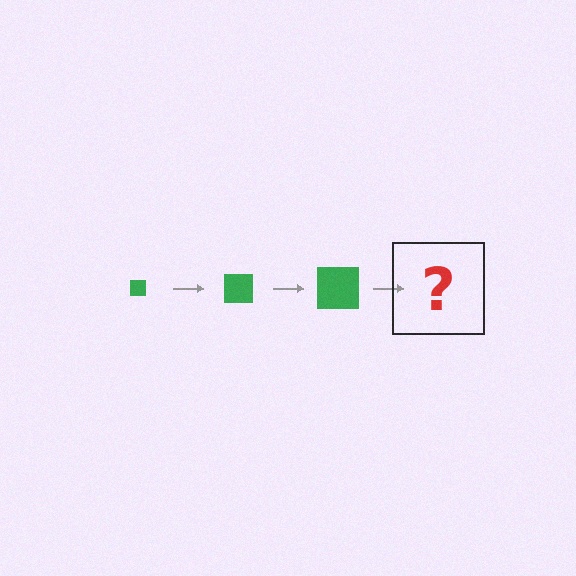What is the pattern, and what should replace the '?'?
The pattern is that the square gets progressively larger each step. The '?' should be a green square, larger than the previous one.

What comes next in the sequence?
The next element should be a green square, larger than the previous one.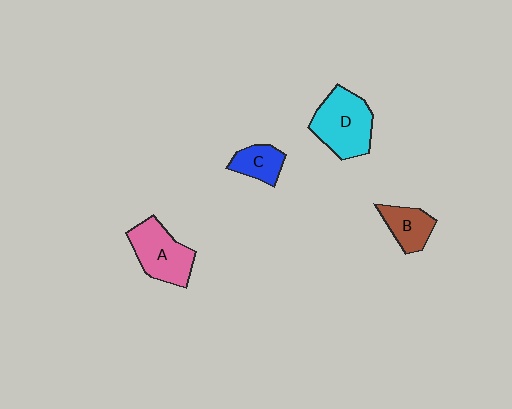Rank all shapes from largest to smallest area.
From largest to smallest: D (cyan), A (pink), B (brown), C (blue).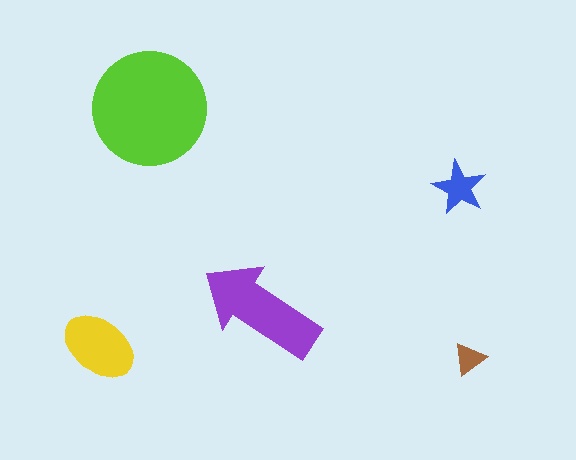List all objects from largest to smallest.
The lime circle, the purple arrow, the yellow ellipse, the blue star, the brown triangle.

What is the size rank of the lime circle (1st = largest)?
1st.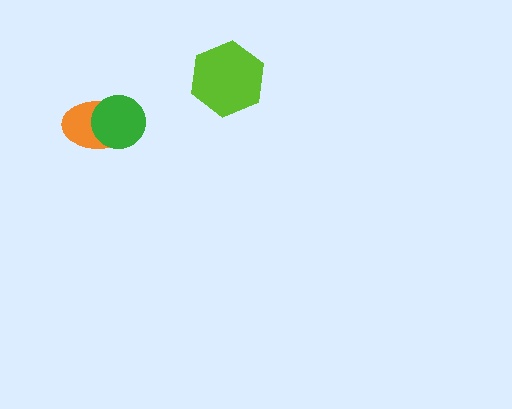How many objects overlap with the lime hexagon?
0 objects overlap with the lime hexagon.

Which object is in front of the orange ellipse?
The green circle is in front of the orange ellipse.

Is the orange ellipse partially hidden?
Yes, it is partially covered by another shape.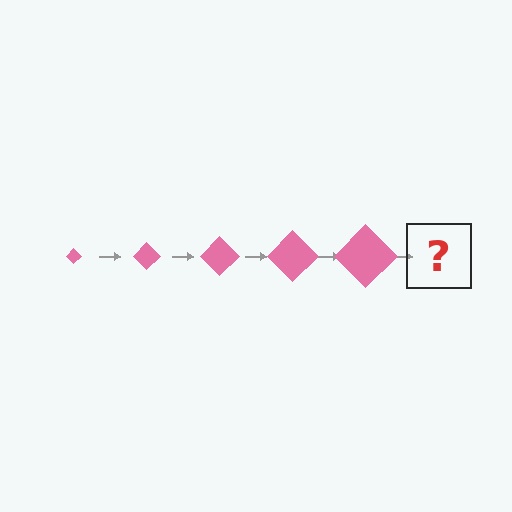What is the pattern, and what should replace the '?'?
The pattern is that the diamond gets progressively larger each step. The '?' should be a pink diamond, larger than the previous one.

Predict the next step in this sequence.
The next step is a pink diamond, larger than the previous one.